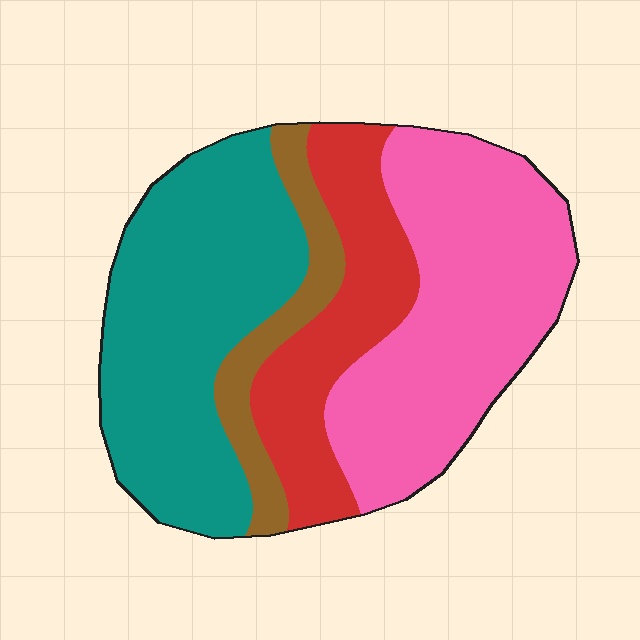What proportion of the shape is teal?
Teal takes up between a third and a half of the shape.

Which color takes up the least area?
Brown, at roughly 10%.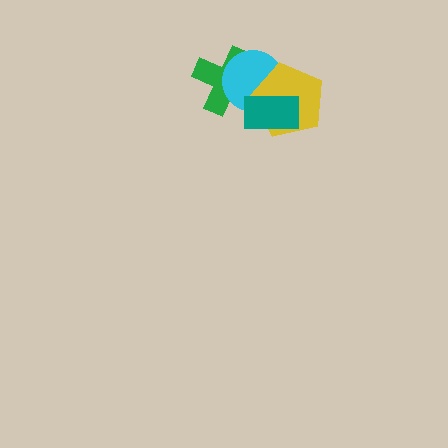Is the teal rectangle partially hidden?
No, no other shape covers it.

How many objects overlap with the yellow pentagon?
3 objects overlap with the yellow pentagon.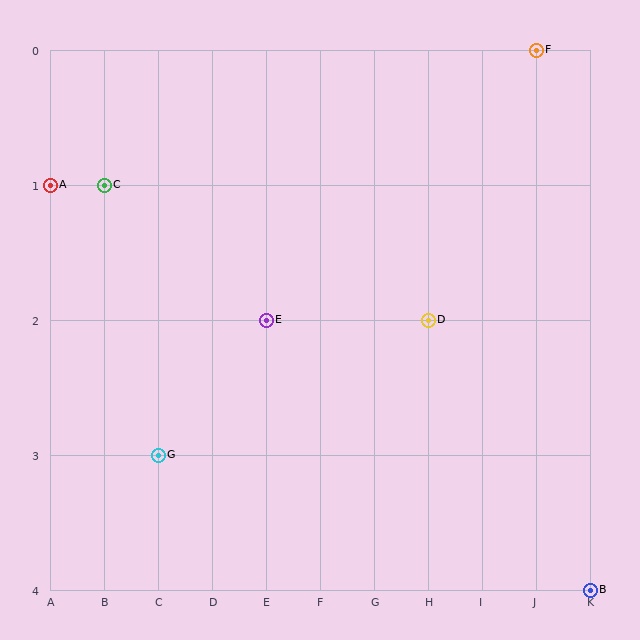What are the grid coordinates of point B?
Point B is at grid coordinates (K, 4).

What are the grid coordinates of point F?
Point F is at grid coordinates (J, 0).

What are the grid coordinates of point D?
Point D is at grid coordinates (H, 2).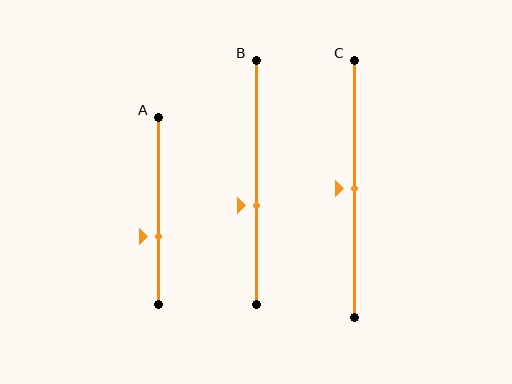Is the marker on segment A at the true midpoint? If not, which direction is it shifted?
No, the marker on segment A is shifted downward by about 14% of the segment length.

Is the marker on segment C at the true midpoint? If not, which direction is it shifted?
Yes, the marker on segment C is at the true midpoint.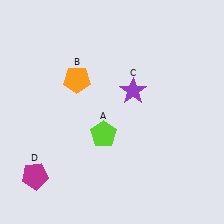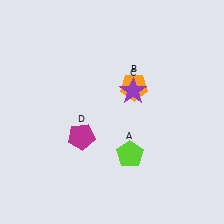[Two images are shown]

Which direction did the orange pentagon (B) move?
The orange pentagon (B) moved right.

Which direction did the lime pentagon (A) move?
The lime pentagon (A) moved right.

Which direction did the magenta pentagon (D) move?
The magenta pentagon (D) moved right.